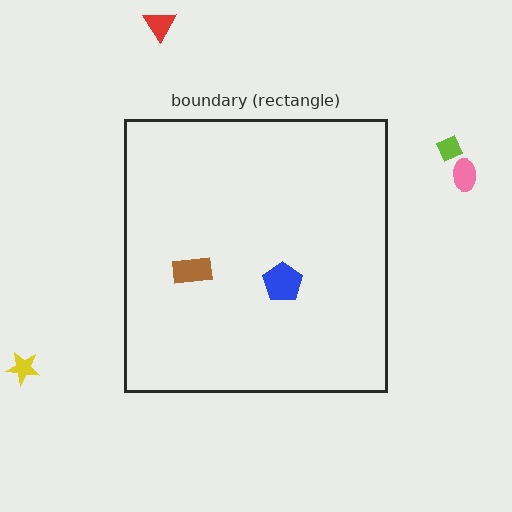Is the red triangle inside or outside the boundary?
Outside.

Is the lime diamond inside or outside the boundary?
Outside.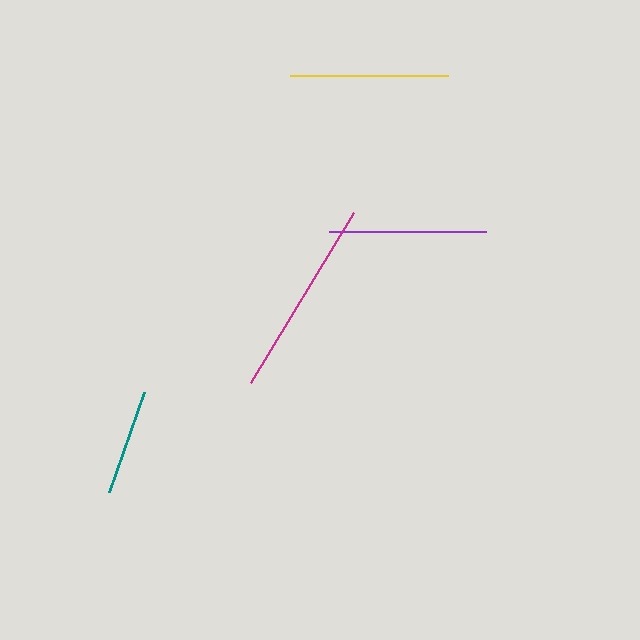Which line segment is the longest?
The magenta line is the longest at approximately 199 pixels.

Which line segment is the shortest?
The teal line is the shortest at approximately 106 pixels.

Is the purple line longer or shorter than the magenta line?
The magenta line is longer than the purple line.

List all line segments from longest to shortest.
From longest to shortest: magenta, yellow, purple, teal.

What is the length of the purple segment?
The purple segment is approximately 157 pixels long.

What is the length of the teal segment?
The teal segment is approximately 106 pixels long.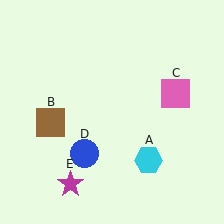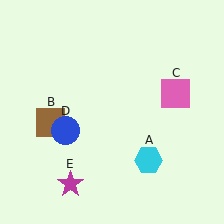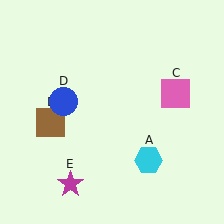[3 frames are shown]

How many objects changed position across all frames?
1 object changed position: blue circle (object D).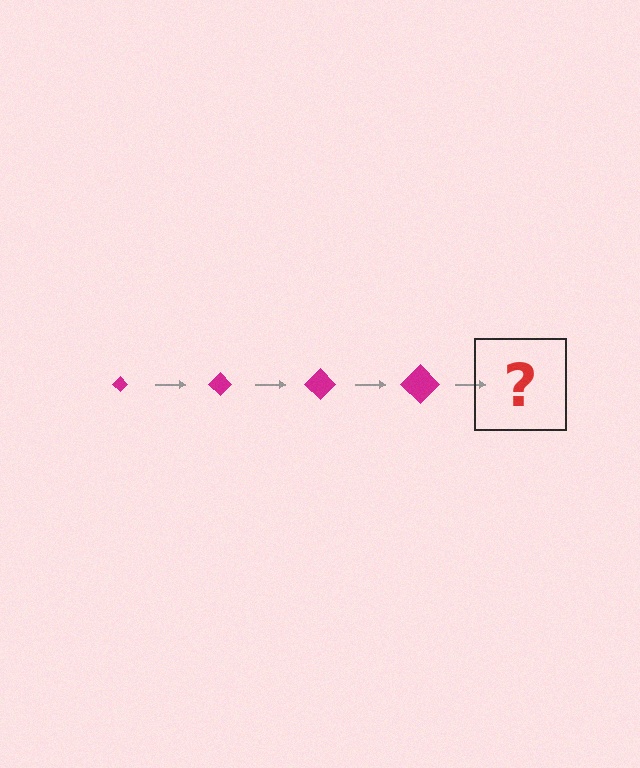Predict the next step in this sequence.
The next step is a magenta diamond, larger than the previous one.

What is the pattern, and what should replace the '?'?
The pattern is that the diamond gets progressively larger each step. The '?' should be a magenta diamond, larger than the previous one.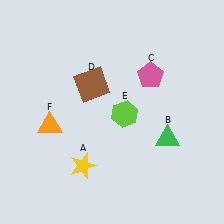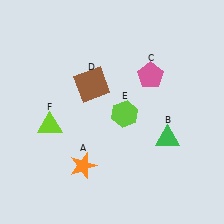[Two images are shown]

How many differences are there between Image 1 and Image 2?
There are 2 differences between the two images.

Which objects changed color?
A changed from yellow to orange. F changed from orange to lime.